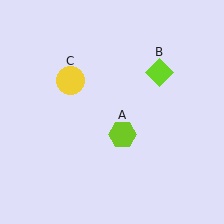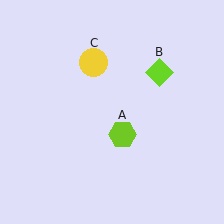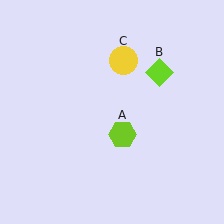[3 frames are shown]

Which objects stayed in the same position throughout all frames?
Lime hexagon (object A) and lime diamond (object B) remained stationary.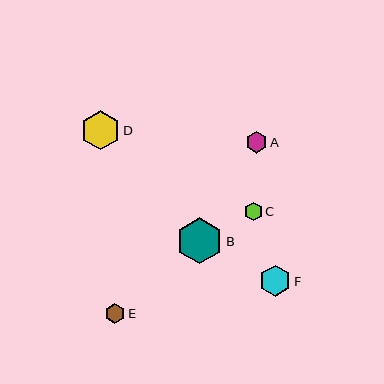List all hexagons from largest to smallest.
From largest to smallest: B, D, F, A, E, C.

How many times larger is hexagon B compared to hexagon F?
Hexagon B is approximately 1.5 times the size of hexagon F.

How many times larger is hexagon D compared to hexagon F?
Hexagon D is approximately 1.3 times the size of hexagon F.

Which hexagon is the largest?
Hexagon B is the largest with a size of approximately 46 pixels.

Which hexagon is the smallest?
Hexagon C is the smallest with a size of approximately 19 pixels.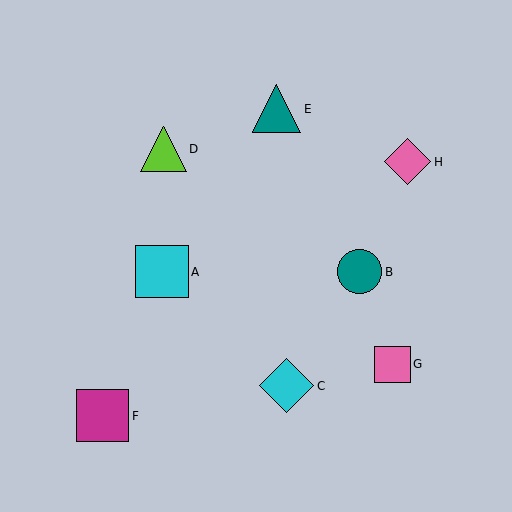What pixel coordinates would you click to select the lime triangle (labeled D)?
Click at (163, 149) to select the lime triangle D.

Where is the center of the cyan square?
The center of the cyan square is at (162, 272).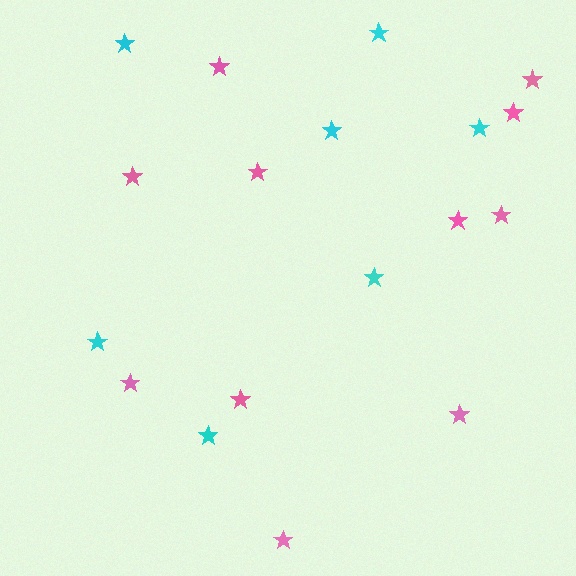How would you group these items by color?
There are 2 groups: one group of cyan stars (7) and one group of pink stars (11).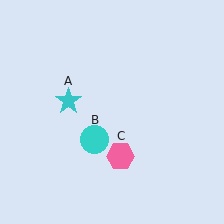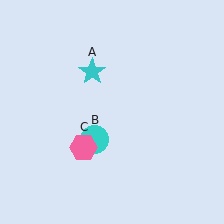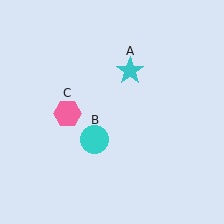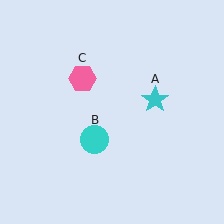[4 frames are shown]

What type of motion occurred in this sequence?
The cyan star (object A), pink hexagon (object C) rotated clockwise around the center of the scene.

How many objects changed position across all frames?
2 objects changed position: cyan star (object A), pink hexagon (object C).